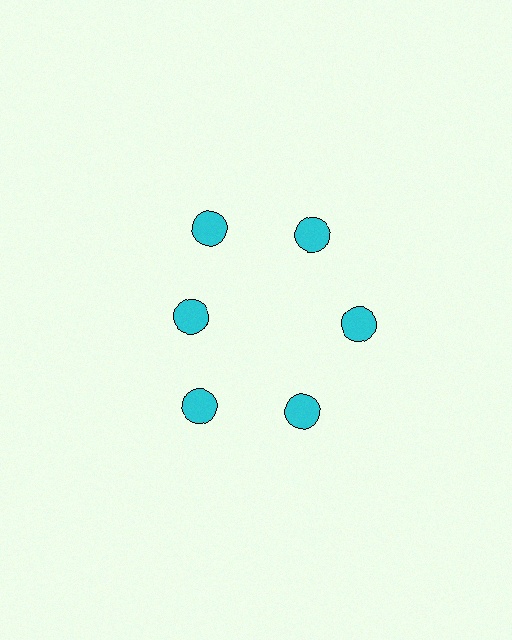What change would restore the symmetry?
The symmetry would be restored by moving it outward, back onto the ring so that all 6 circles sit at equal angles and equal distance from the center.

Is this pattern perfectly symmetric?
No. The 6 cyan circles are arranged in a ring, but one element near the 9 o'clock position is pulled inward toward the center, breaking the 6-fold rotational symmetry.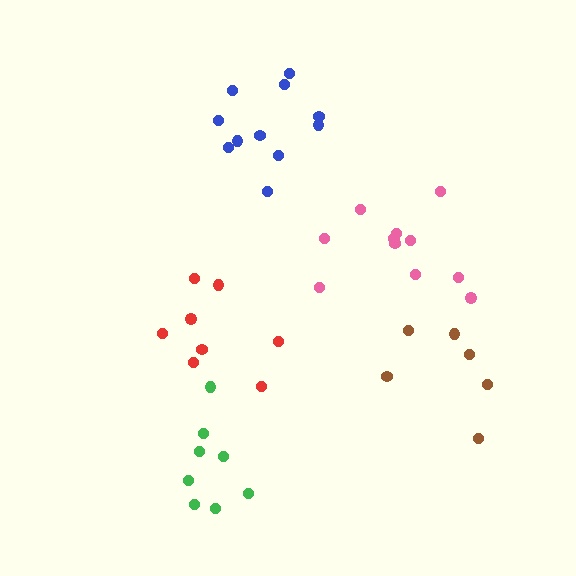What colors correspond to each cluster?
The clusters are colored: red, brown, green, pink, blue.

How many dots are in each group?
Group 1: 8 dots, Group 2: 6 dots, Group 3: 8 dots, Group 4: 11 dots, Group 5: 11 dots (44 total).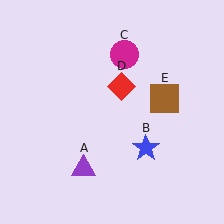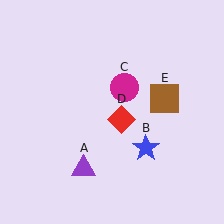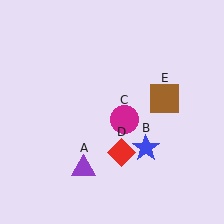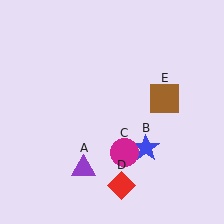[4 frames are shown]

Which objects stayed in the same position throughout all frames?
Purple triangle (object A) and blue star (object B) and brown square (object E) remained stationary.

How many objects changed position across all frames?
2 objects changed position: magenta circle (object C), red diamond (object D).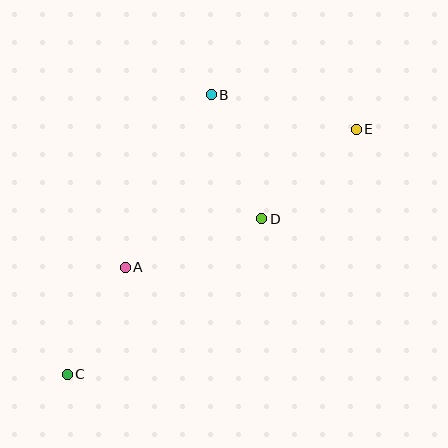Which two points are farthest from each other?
Points C and E are farthest from each other.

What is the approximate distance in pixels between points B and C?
The distance between B and C is approximately 315 pixels.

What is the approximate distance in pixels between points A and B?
The distance between A and B is approximately 193 pixels.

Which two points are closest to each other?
Points A and C are closest to each other.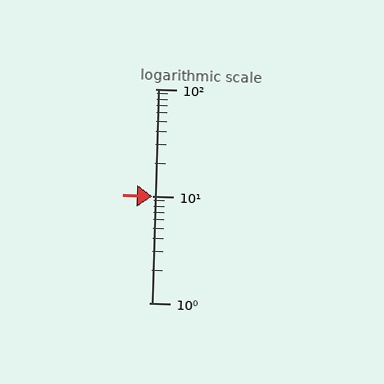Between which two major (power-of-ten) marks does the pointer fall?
The pointer is between 10 and 100.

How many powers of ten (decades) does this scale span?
The scale spans 2 decades, from 1 to 100.